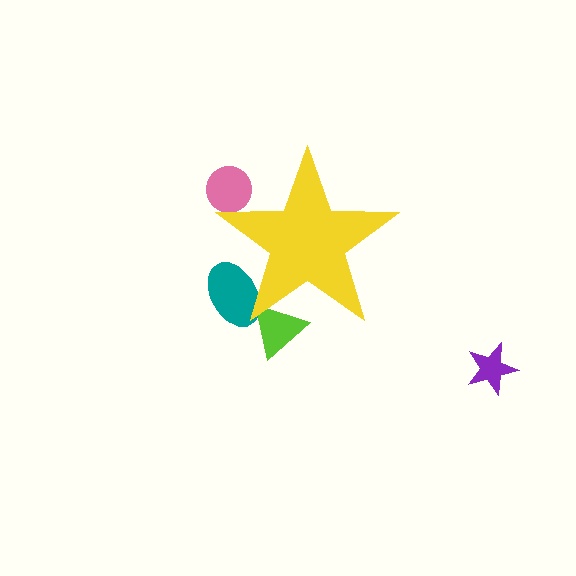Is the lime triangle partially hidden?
Yes, the lime triangle is partially hidden behind the yellow star.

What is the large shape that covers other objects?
A yellow star.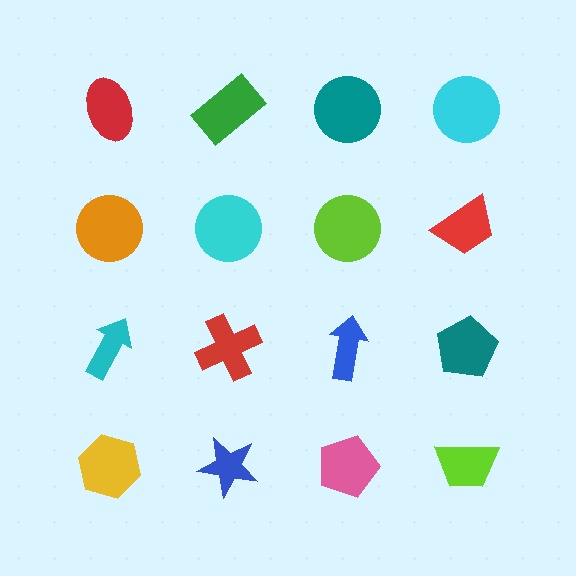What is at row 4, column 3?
A pink pentagon.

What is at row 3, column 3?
A blue arrow.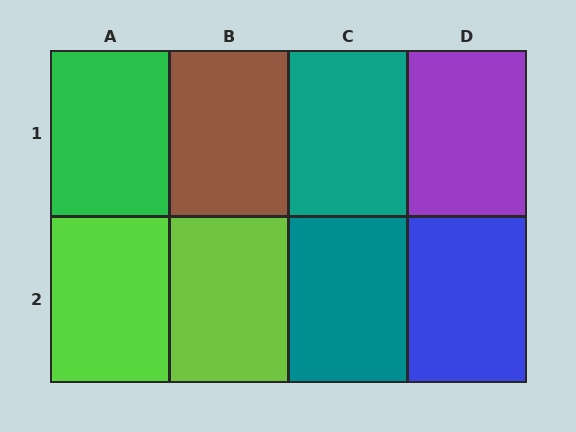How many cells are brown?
1 cell is brown.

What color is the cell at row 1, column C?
Teal.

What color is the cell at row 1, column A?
Green.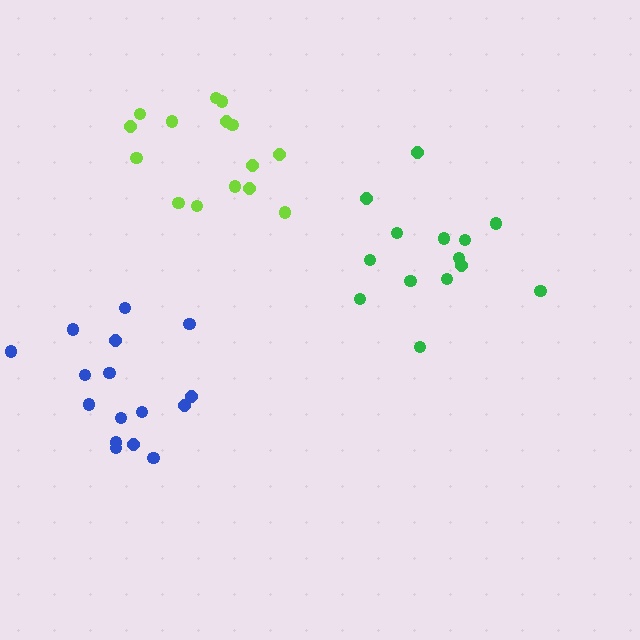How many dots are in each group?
Group 1: 16 dots, Group 2: 15 dots, Group 3: 15 dots (46 total).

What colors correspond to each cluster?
The clusters are colored: blue, green, lime.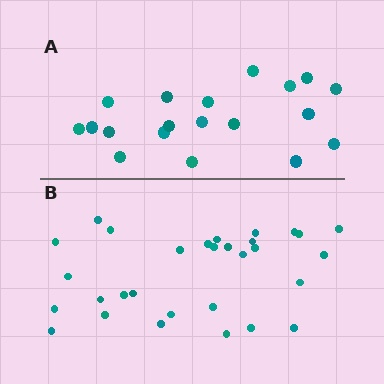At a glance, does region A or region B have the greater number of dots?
Region B (the bottom region) has more dots.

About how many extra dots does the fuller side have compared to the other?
Region B has roughly 12 or so more dots than region A.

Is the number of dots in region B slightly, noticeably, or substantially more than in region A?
Region B has substantially more. The ratio is roughly 1.6 to 1.